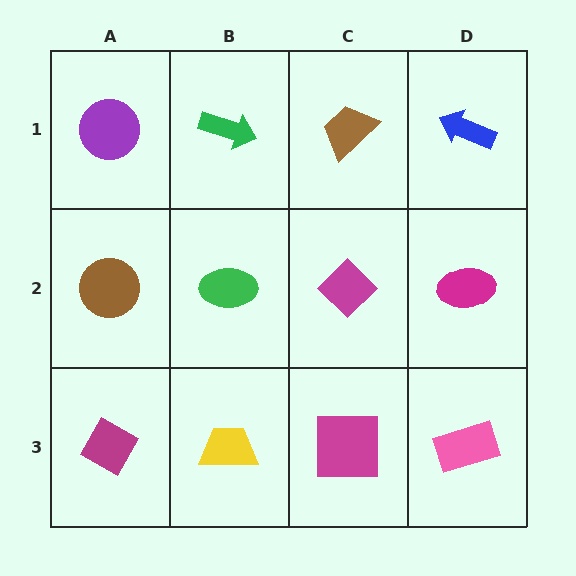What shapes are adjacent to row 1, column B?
A green ellipse (row 2, column B), a purple circle (row 1, column A), a brown trapezoid (row 1, column C).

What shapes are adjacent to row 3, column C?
A magenta diamond (row 2, column C), a yellow trapezoid (row 3, column B), a pink rectangle (row 3, column D).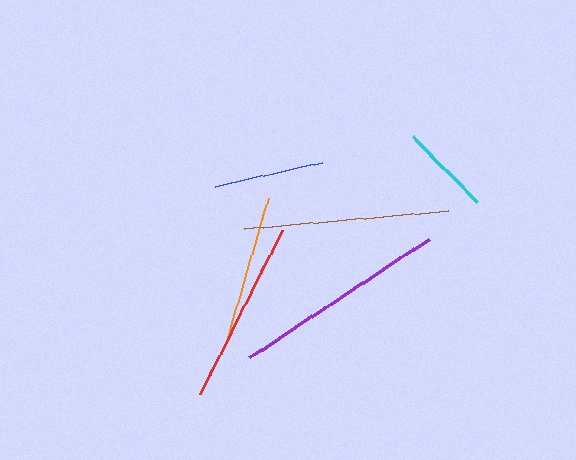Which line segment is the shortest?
The cyan line is the shortest at approximately 92 pixels.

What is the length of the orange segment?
The orange segment is approximately 153 pixels long.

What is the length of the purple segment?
The purple segment is approximately 215 pixels long.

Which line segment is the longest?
The purple line is the longest at approximately 215 pixels.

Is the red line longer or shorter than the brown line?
The brown line is longer than the red line.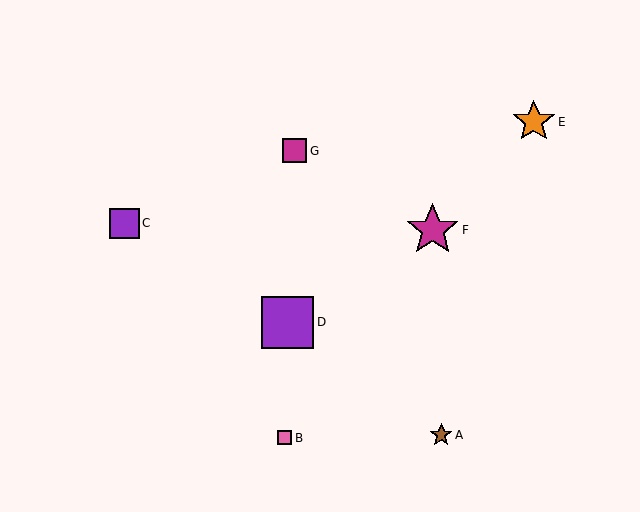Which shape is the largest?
The magenta star (labeled F) is the largest.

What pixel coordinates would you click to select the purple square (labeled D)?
Click at (288, 322) to select the purple square D.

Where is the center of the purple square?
The center of the purple square is at (288, 322).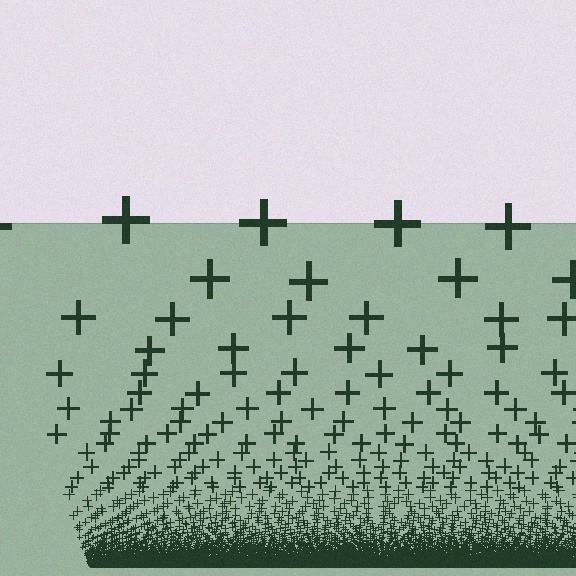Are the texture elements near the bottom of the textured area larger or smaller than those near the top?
Smaller. The gradient is inverted — elements near the bottom are smaller and denser.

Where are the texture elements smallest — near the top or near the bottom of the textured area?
Near the bottom.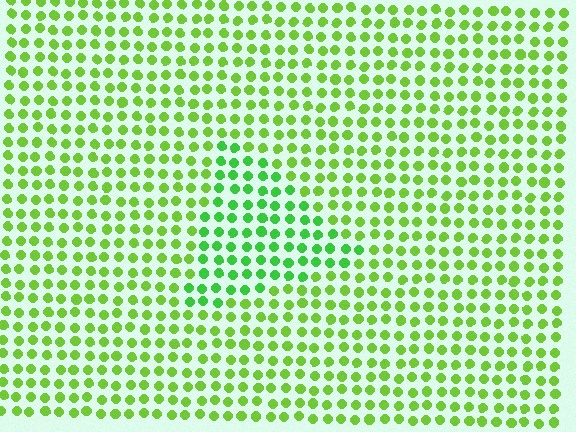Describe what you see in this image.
The image is filled with small lime elements in a uniform arrangement. A triangle-shaped region is visible where the elements are tinted to a slightly different hue, forming a subtle color boundary.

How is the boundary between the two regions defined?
The boundary is defined purely by a slight shift in hue (about 26 degrees). Spacing, size, and orientation are identical on both sides.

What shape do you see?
I see a triangle.